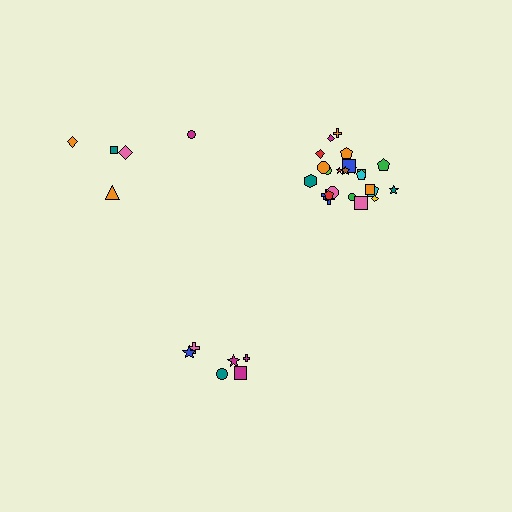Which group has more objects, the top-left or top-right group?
The top-right group.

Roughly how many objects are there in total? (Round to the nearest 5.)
Roughly 35 objects in total.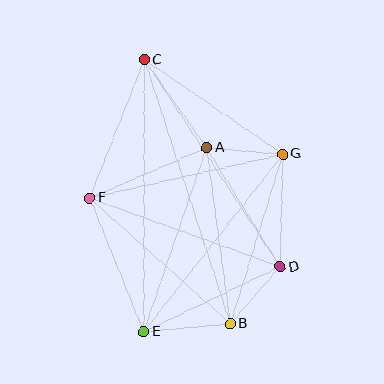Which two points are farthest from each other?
Points B and C are farthest from each other.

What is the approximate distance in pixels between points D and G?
The distance between D and G is approximately 113 pixels.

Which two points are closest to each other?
Points B and D are closest to each other.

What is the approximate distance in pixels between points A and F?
The distance between A and F is approximately 128 pixels.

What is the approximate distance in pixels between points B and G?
The distance between B and G is approximately 177 pixels.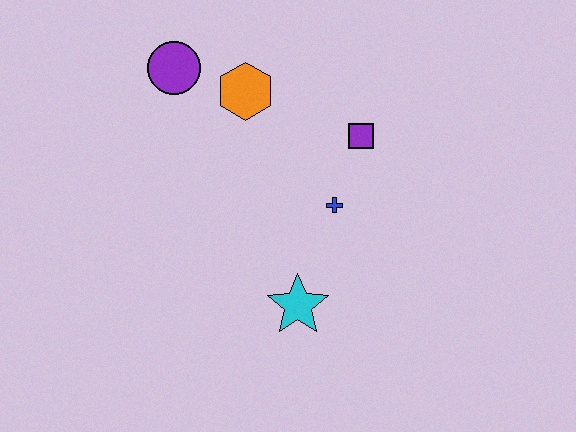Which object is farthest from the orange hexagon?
The cyan star is farthest from the orange hexagon.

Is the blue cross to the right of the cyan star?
Yes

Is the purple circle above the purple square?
Yes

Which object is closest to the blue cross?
The purple square is closest to the blue cross.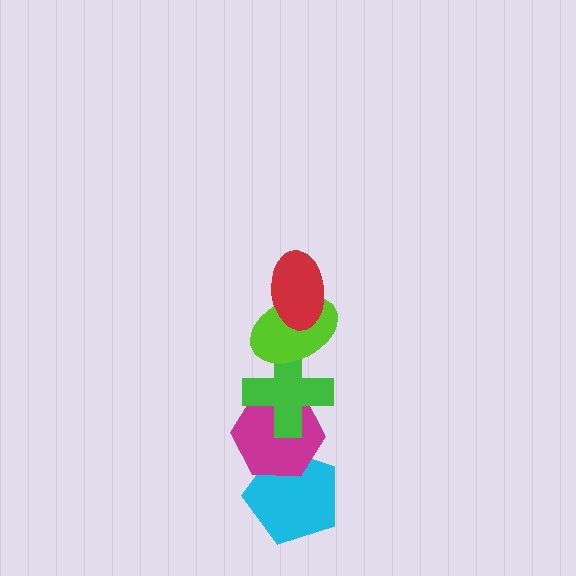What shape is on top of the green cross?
The lime ellipse is on top of the green cross.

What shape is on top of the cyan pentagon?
The magenta hexagon is on top of the cyan pentagon.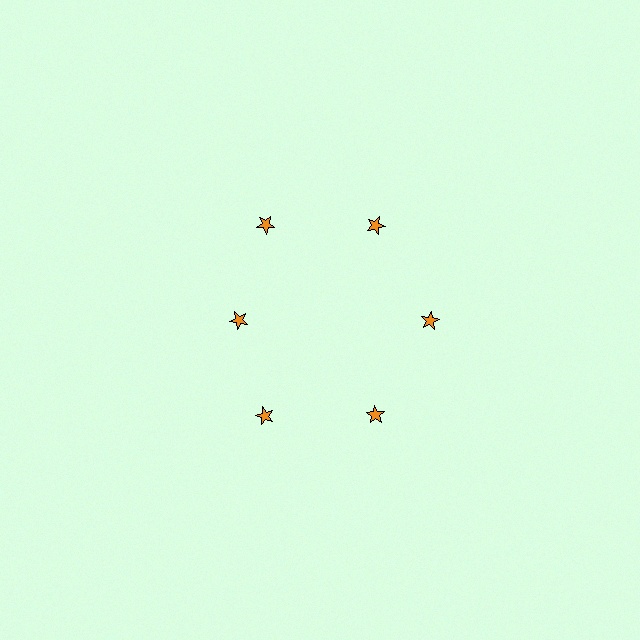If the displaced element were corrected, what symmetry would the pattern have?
It would have 6-fold rotational symmetry — the pattern would map onto itself every 60 degrees.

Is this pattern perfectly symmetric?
No. The 6 orange stars are arranged in a ring, but one element near the 9 o'clock position is pulled inward toward the center, breaking the 6-fold rotational symmetry.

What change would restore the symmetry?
The symmetry would be restored by moving it outward, back onto the ring so that all 6 stars sit at equal angles and equal distance from the center.